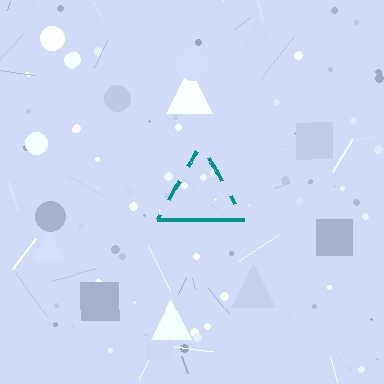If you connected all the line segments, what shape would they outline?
They would outline a triangle.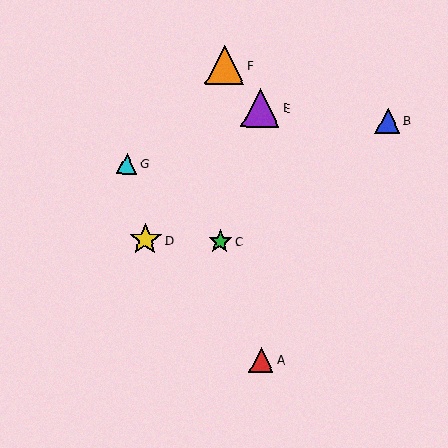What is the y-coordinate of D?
Object D is at y≈240.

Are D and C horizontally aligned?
Yes, both are at y≈240.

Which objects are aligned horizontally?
Objects C, D are aligned horizontally.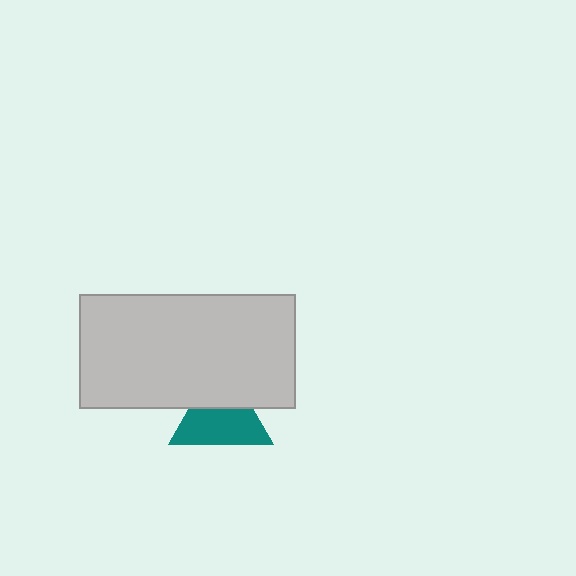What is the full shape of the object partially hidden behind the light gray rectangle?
The partially hidden object is a teal triangle.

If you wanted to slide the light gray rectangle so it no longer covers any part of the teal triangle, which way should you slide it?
Slide it up — that is the most direct way to separate the two shapes.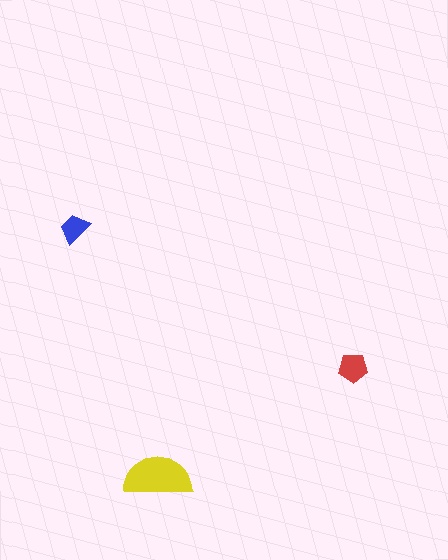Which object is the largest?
The yellow semicircle.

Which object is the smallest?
The blue trapezoid.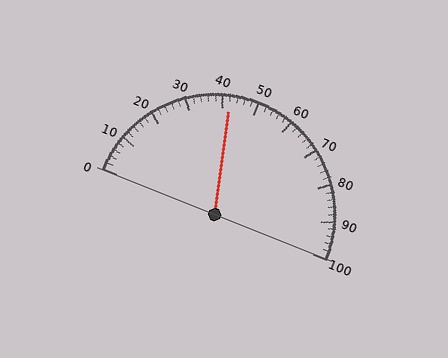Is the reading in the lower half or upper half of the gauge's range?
The reading is in the lower half of the range (0 to 100).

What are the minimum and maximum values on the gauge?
The gauge ranges from 0 to 100.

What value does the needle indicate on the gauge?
The needle indicates approximately 42.